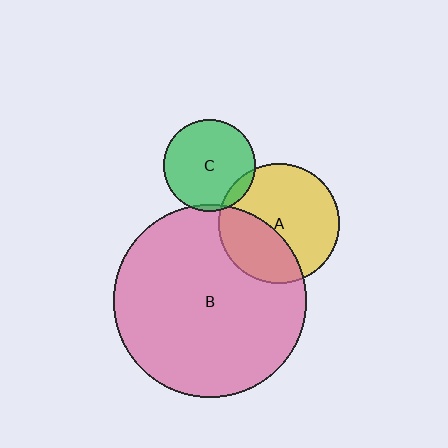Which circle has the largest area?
Circle B (pink).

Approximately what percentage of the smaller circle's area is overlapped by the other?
Approximately 5%.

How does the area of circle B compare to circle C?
Approximately 4.4 times.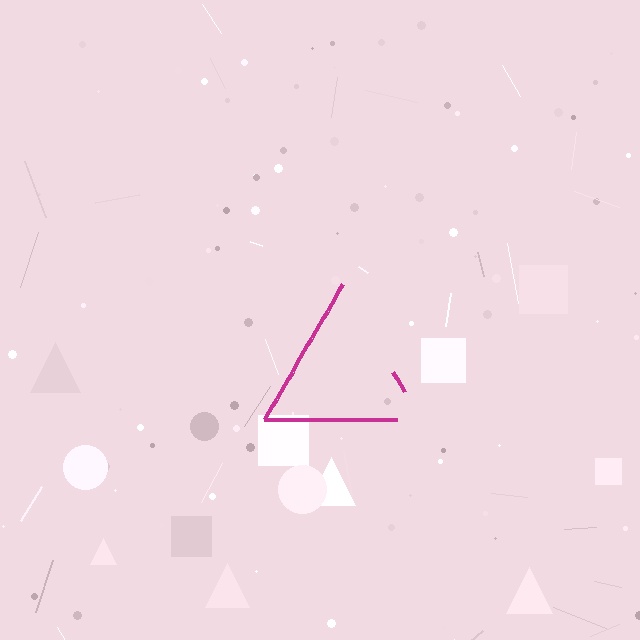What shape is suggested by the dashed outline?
The dashed outline suggests a triangle.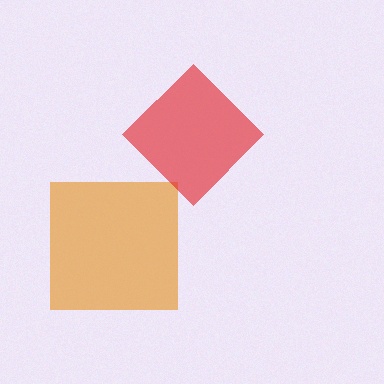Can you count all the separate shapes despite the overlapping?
Yes, there are 2 separate shapes.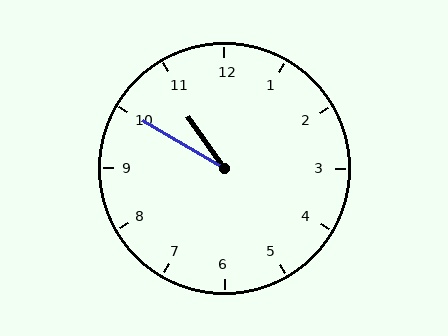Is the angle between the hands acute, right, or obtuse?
It is acute.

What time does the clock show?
10:50.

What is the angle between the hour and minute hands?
Approximately 25 degrees.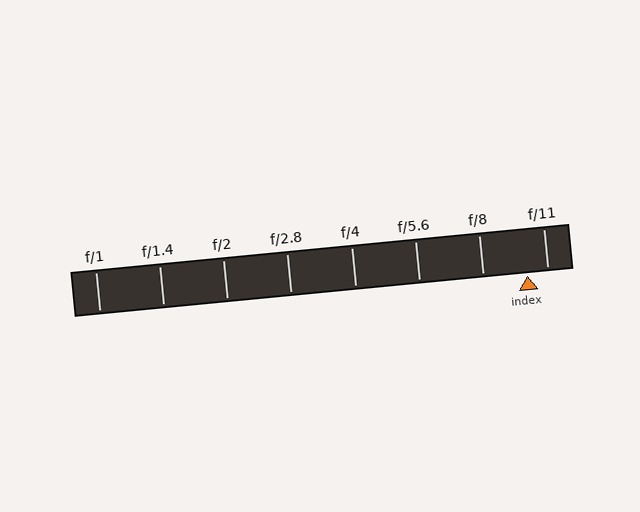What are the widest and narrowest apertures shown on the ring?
The widest aperture shown is f/1 and the narrowest is f/11.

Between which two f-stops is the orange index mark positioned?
The index mark is between f/8 and f/11.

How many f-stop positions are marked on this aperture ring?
There are 8 f-stop positions marked.